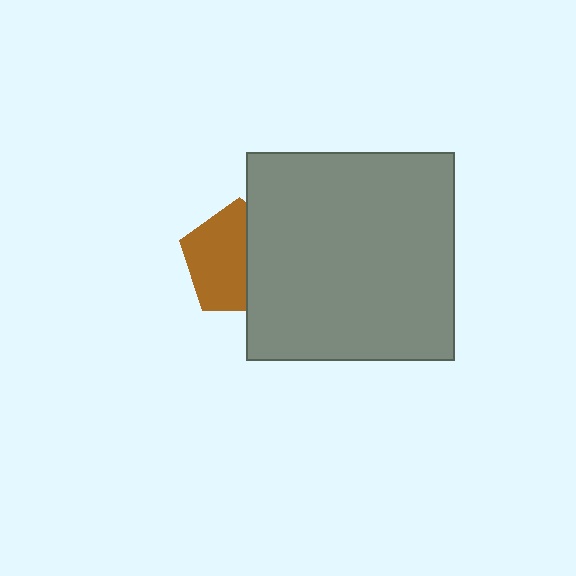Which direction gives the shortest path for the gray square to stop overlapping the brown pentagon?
Moving right gives the shortest separation.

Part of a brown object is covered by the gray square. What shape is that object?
It is a pentagon.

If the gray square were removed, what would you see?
You would see the complete brown pentagon.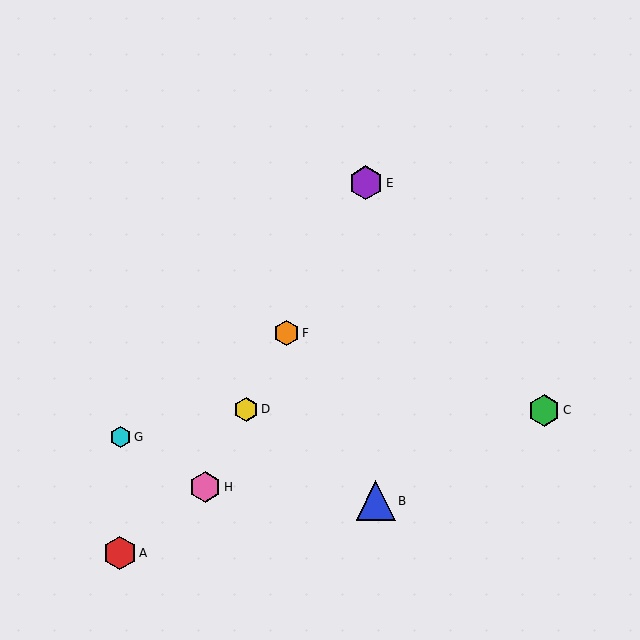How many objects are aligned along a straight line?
4 objects (D, E, F, H) are aligned along a straight line.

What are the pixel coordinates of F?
Object F is at (287, 333).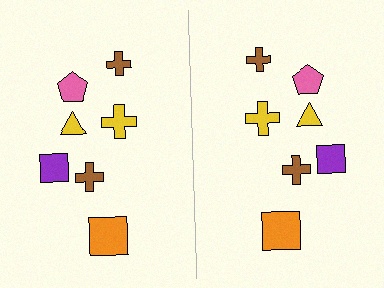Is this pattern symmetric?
Yes, this pattern has bilateral (reflection) symmetry.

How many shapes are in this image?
There are 14 shapes in this image.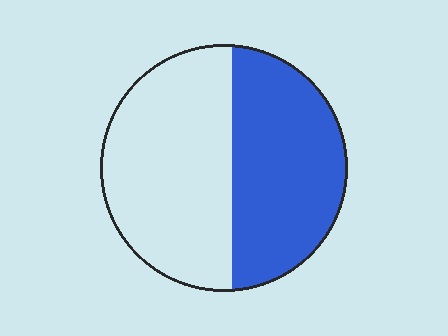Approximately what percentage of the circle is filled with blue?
Approximately 45%.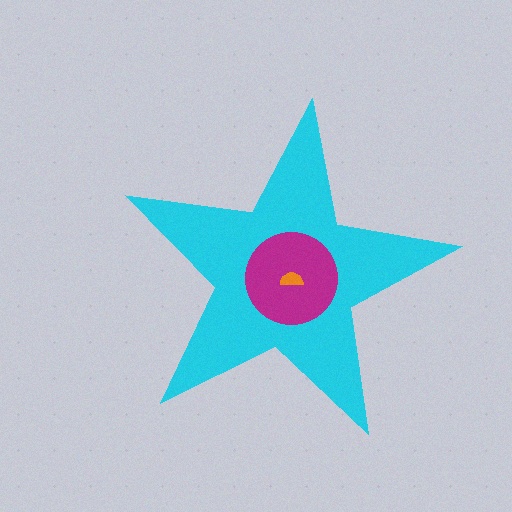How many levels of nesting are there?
3.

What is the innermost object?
The orange semicircle.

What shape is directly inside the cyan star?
The magenta circle.